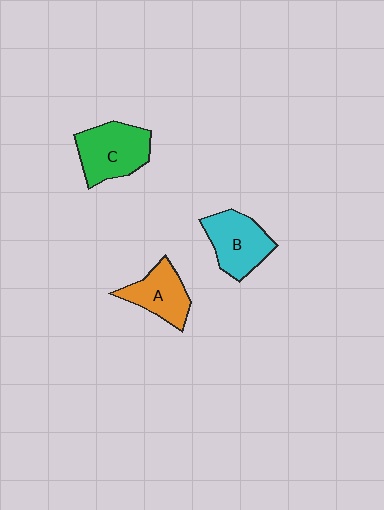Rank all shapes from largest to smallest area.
From largest to smallest: C (green), B (cyan), A (orange).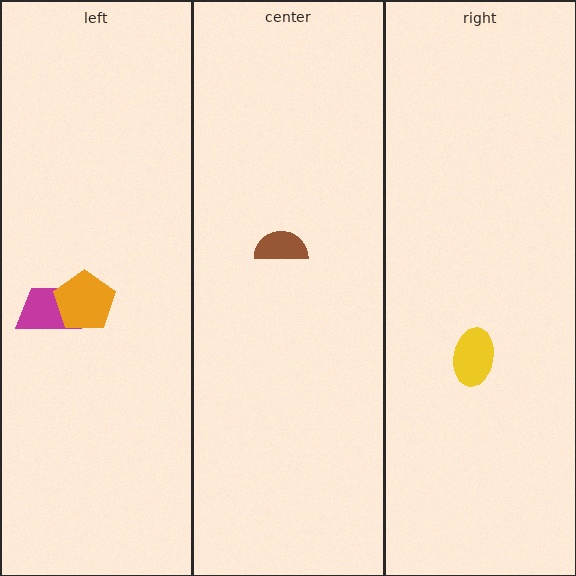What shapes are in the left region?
The magenta trapezoid, the orange pentagon.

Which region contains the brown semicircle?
The center region.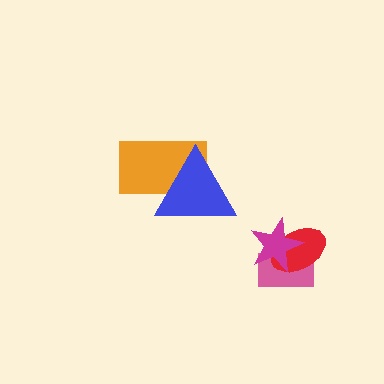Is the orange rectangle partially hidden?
Yes, it is partially covered by another shape.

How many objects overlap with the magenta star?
2 objects overlap with the magenta star.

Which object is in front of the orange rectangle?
The blue triangle is in front of the orange rectangle.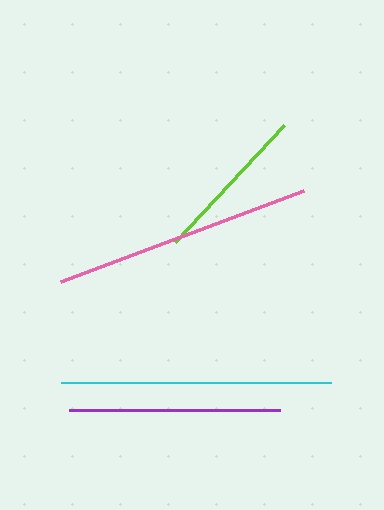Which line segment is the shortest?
The lime line is the shortest at approximately 160 pixels.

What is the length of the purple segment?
The purple segment is approximately 211 pixels long.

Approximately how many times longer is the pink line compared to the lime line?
The pink line is approximately 1.6 times the length of the lime line.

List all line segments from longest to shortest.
From longest to shortest: cyan, pink, purple, lime.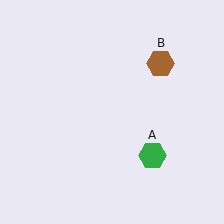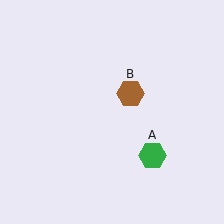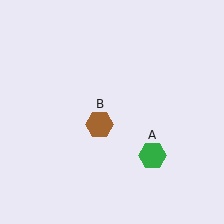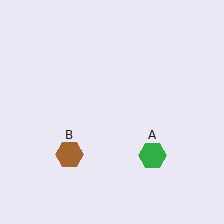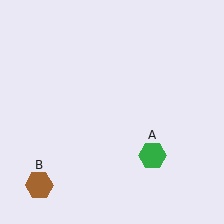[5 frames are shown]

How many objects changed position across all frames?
1 object changed position: brown hexagon (object B).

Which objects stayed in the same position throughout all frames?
Green hexagon (object A) remained stationary.